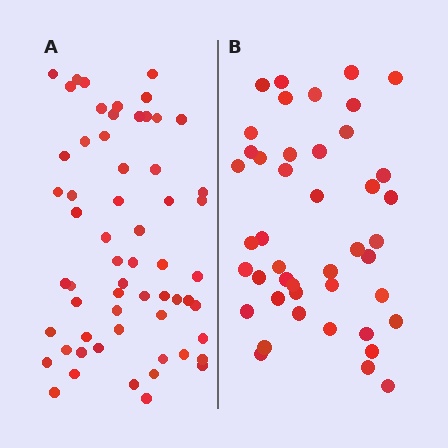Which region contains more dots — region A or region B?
Region A (the left region) has more dots.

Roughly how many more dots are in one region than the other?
Region A has approximately 15 more dots than region B.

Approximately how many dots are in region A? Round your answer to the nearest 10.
About 60 dots.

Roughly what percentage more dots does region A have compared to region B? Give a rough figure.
About 35% more.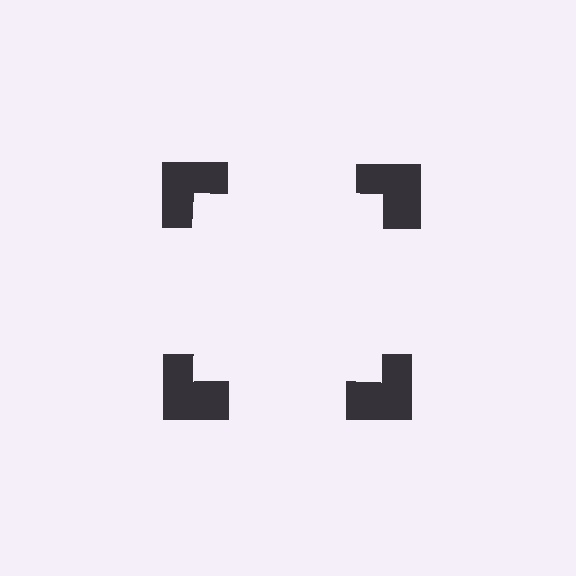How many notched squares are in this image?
There are 4 — one at each vertex of the illusory square.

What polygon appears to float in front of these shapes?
An illusory square — its edges are inferred from the aligned wedge cuts in the notched squares, not physically drawn.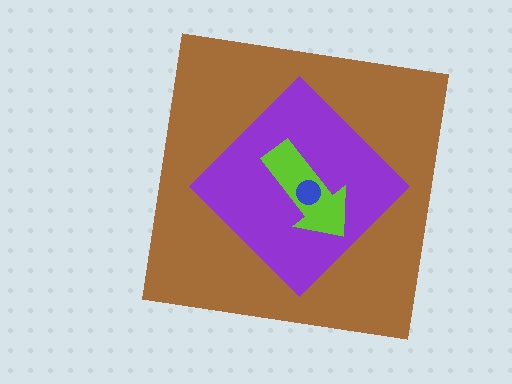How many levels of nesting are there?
4.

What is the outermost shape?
The brown square.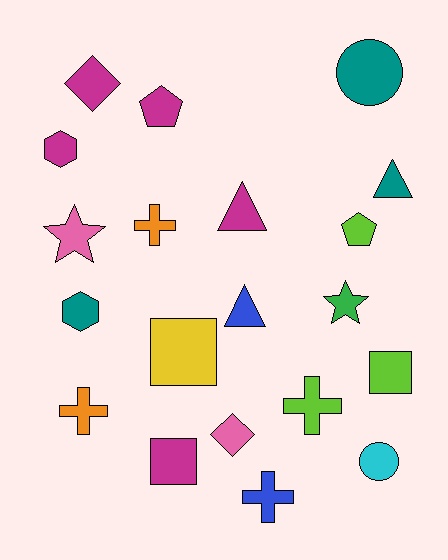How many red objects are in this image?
There are no red objects.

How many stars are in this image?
There are 2 stars.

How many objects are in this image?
There are 20 objects.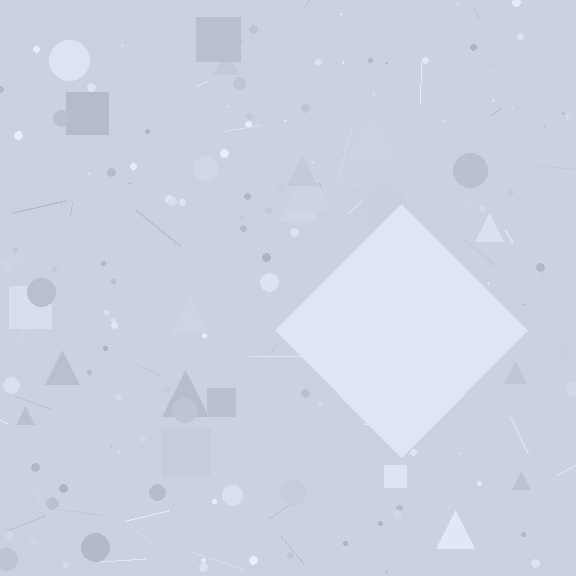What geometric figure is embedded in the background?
A diamond is embedded in the background.